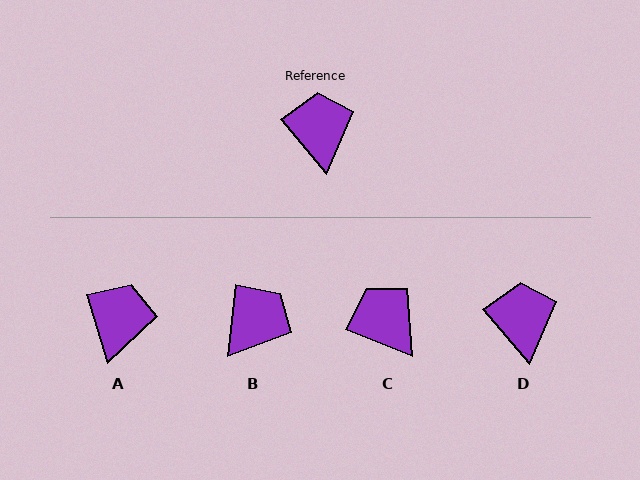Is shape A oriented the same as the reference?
No, it is off by about 23 degrees.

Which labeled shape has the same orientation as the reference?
D.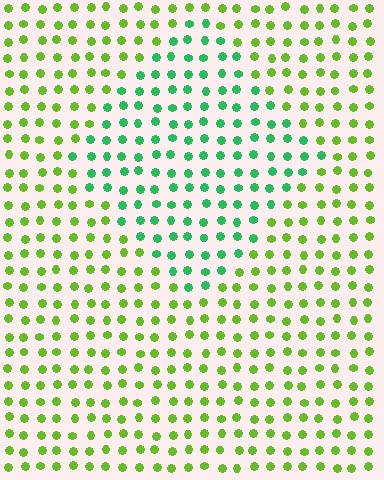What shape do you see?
I see a diamond.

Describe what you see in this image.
The image is filled with small lime elements in a uniform arrangement. A diamond-shaped region is visible where the elements are tinted to a slightly different hue, forming a subtle color boundary.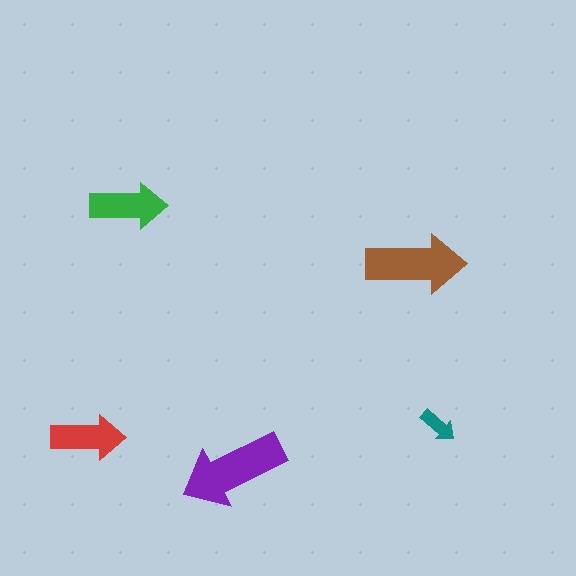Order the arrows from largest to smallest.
the purple one, the brown one, the green one, the red one, the teal one.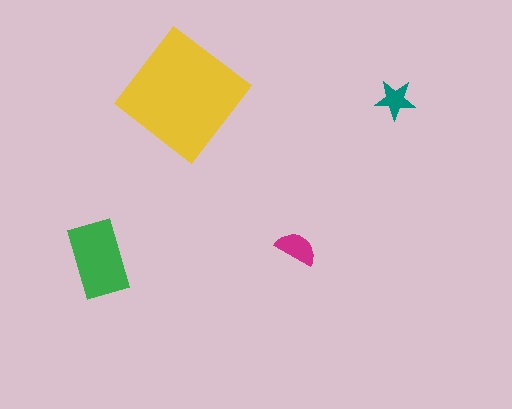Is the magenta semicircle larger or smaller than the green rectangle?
Smaller.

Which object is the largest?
The yellow diamond.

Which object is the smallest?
The teal star.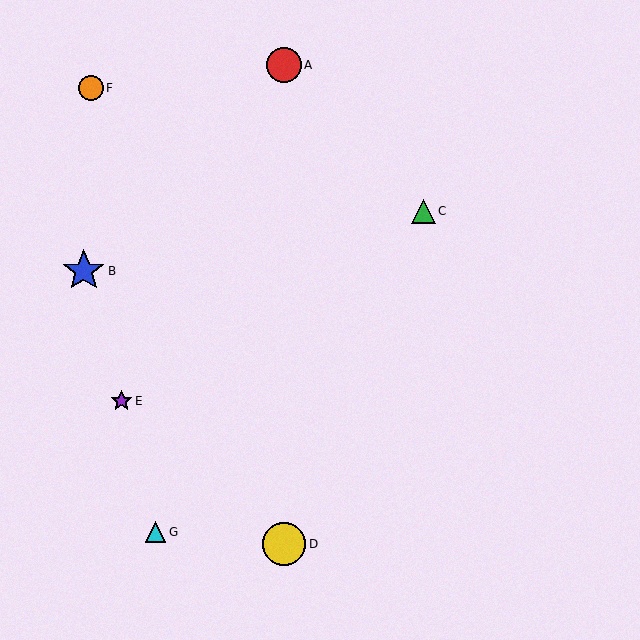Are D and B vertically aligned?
No, D is at x≈284 and B is at x≈84.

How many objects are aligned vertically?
2 objects (A, D) are aligned vertically.